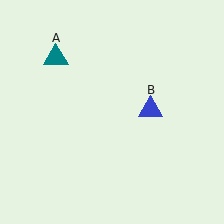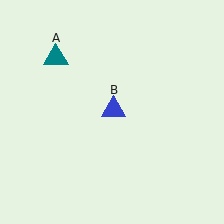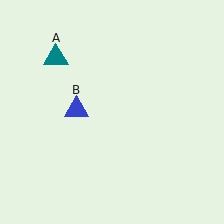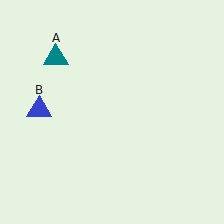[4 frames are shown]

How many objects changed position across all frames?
1 object changed position: blue triangle (object B).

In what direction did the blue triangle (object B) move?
The blue triangle (object B) moved left.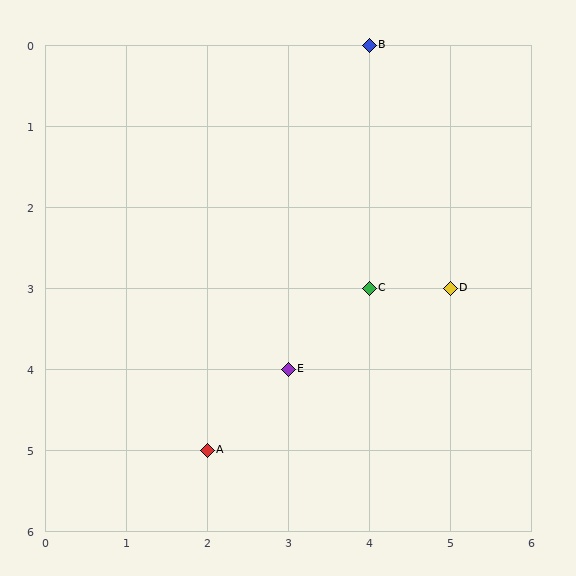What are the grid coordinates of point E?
Point E is at grid coordinates (3, 4).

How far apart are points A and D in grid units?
Points A and D are 3 columns and 2 rows apart (about 3.6 grid units diagonally).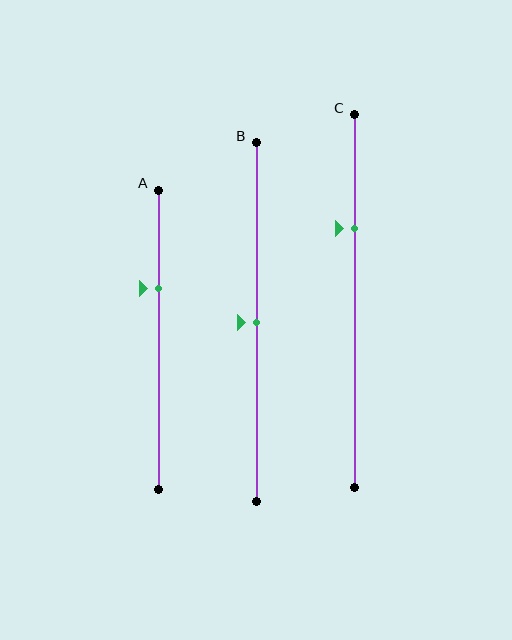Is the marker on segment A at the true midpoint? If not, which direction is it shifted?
No, the marker on segment A is shifted upward by about 17% of the segment length.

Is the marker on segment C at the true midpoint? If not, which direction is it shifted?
No, the marker on segment C is shifted upward by about 20% of the segment length.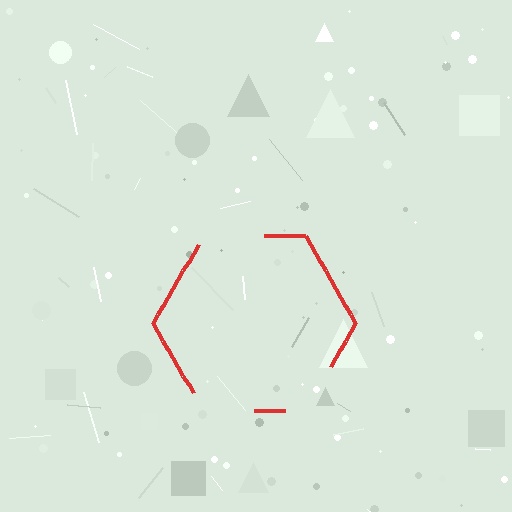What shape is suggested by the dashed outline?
The dashed outline suggests a hexagon.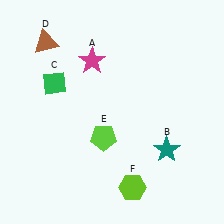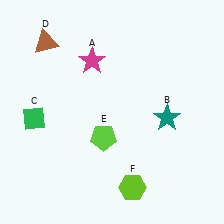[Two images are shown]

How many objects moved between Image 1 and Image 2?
2 objects moved between the two images.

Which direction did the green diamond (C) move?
The green diamond (C) moved down.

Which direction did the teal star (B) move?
The teal star (B) moved up.